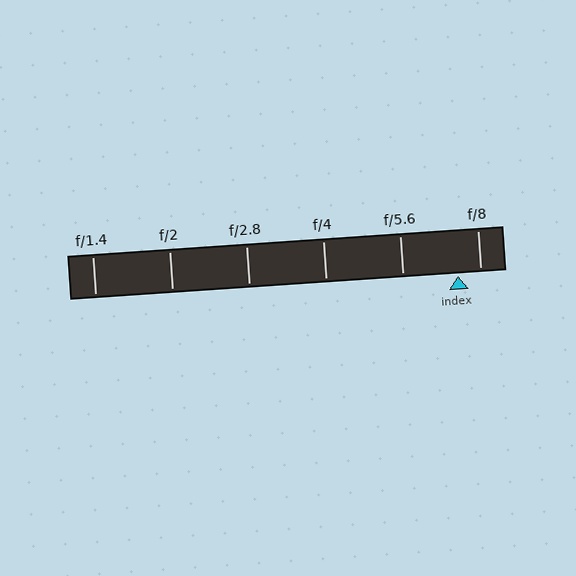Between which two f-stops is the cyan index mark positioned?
The index mark is between f/5.6 and f/8.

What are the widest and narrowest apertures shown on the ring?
The widest aperture shown is f/1.4 and the narrowest is f/8.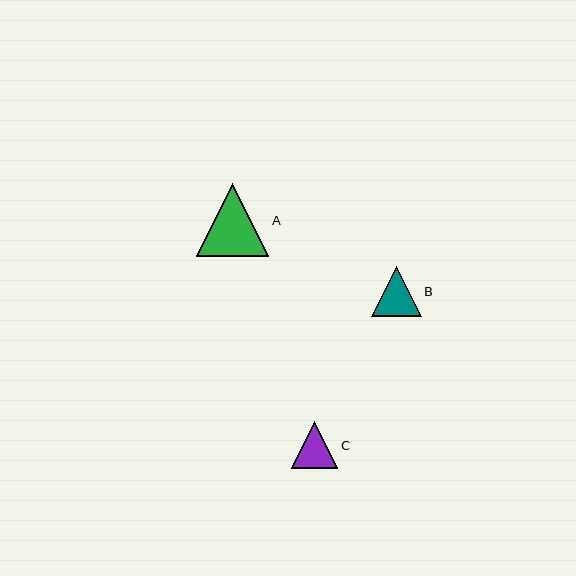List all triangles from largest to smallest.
From largest to smallest: A, B, C.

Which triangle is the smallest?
Triangle C is the smallest with a size of approximately 47 pixels.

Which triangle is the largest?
Triangle A is the largest with a size of approximately 72 pixels.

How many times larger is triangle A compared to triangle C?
Triangle A is approximately 1.5 times the size of triangle C.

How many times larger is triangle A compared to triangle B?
Triangle A is approximately 1.4 times the size of triangle B.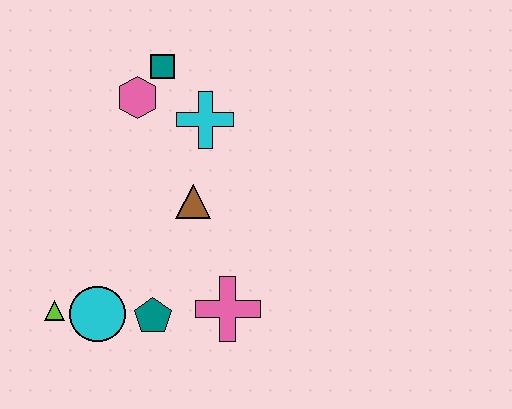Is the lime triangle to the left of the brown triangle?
Yes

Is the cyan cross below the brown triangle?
No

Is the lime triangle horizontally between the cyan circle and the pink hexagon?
No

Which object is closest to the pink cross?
The teal pentagon is closest to the pink cross.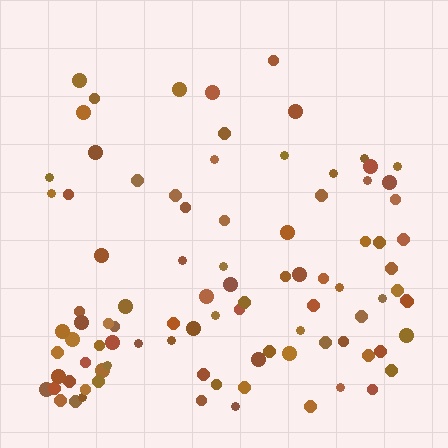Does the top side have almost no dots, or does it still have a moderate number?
Still a moderate number, just noticeably fewer than the bottom.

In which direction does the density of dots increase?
From top to bottom, with the bottom side densest.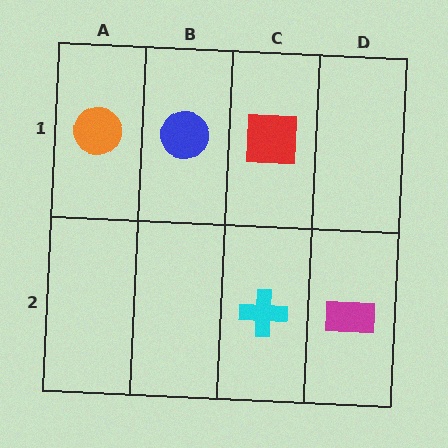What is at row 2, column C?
A cyan cross.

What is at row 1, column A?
An orange circle.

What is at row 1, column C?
A red square.